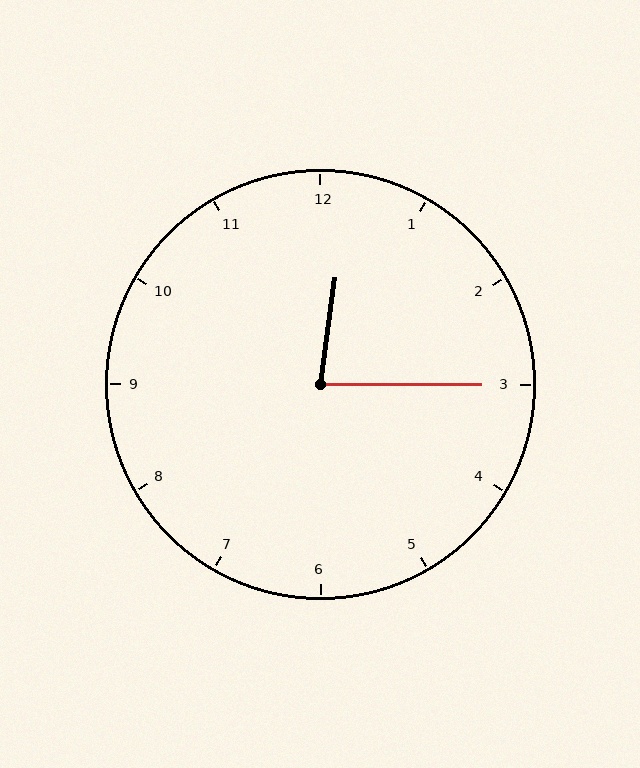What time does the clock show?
12:15.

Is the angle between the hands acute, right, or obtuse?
It is acute.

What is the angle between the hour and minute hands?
Approximately 82 degrees.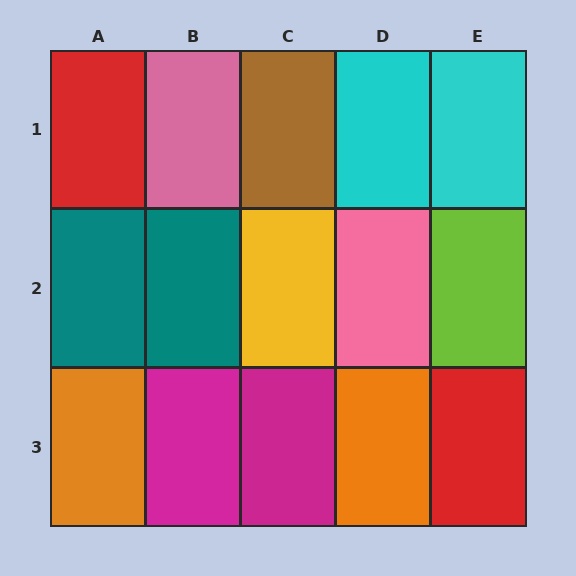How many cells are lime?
1 cell is lime.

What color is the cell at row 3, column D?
Orange.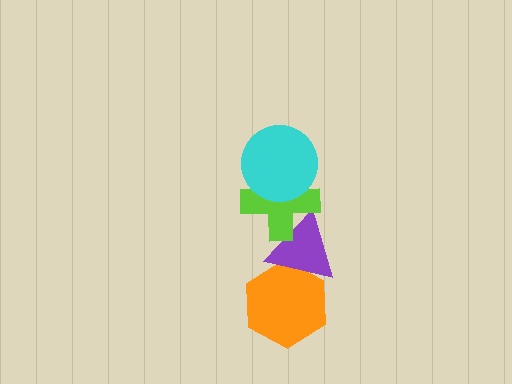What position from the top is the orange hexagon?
The orange hexagon is 4th from the top.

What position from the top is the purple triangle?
The purple triangle is 3rd from the top.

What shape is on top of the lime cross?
The cyan circle is on top of the lime cross.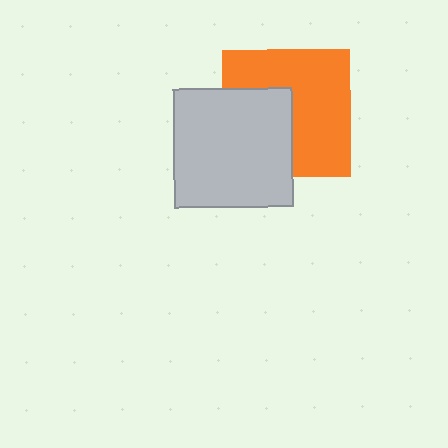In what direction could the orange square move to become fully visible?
The orange square could move right. That would shift it out from behind the light gray square entirely.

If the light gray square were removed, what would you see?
You would see the complete orange square.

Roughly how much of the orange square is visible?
About half of it is visible (roughly 62%).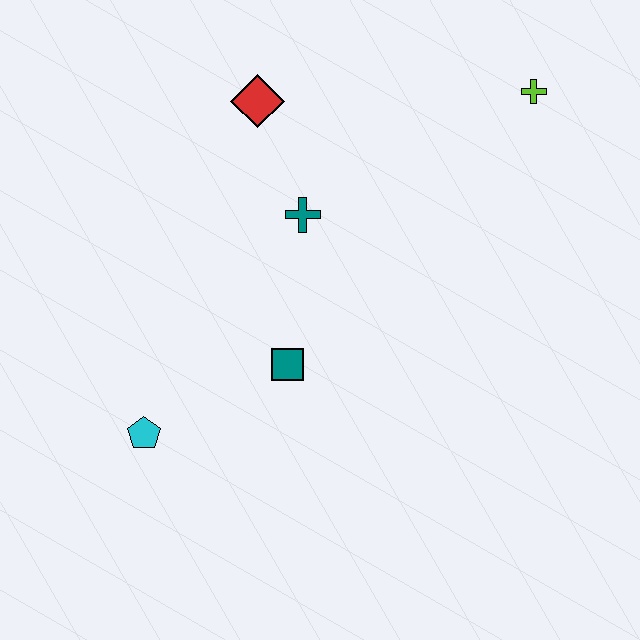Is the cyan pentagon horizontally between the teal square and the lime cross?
No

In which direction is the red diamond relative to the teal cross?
The red diamond is above the teal cross.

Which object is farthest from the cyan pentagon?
The lime cross is farthest from the cyan pentagon.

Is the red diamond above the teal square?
Yes